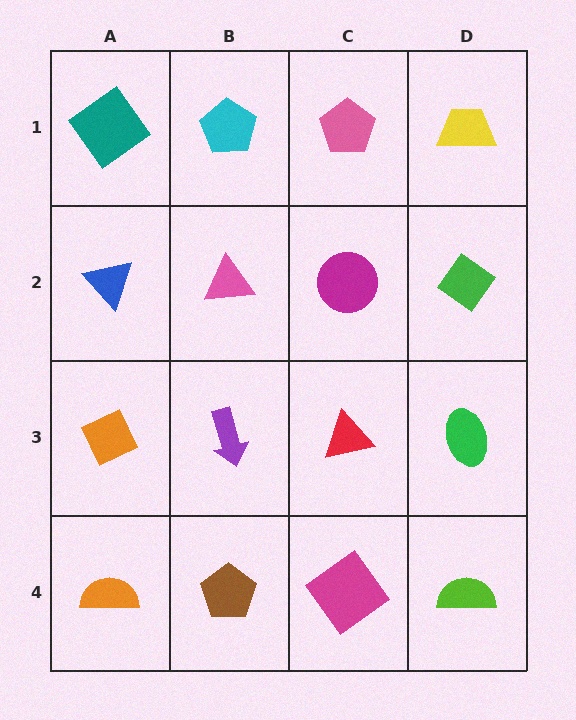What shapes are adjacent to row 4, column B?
A purple arrow (row 3, column B), an orange semicircle (row 4, column A), a magenta diamond (row 4, column C).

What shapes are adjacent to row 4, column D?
A green ellipse (row 3, column D), a magenta diamond (row 4, column C).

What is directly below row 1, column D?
A green diamond.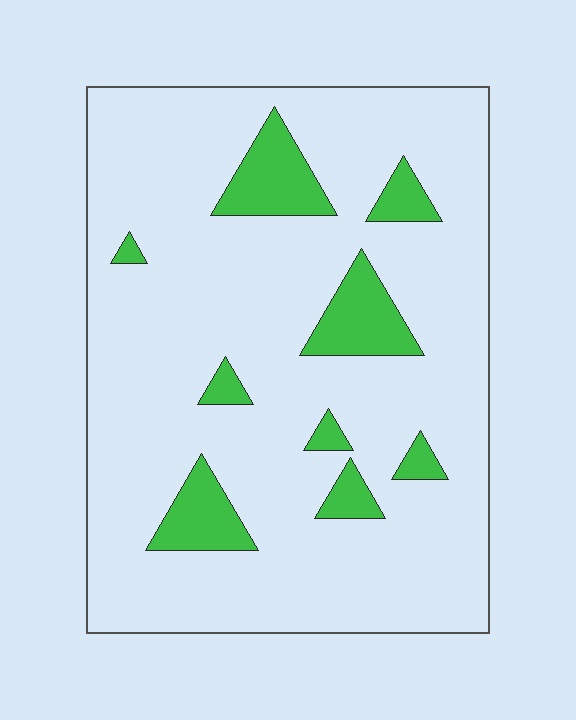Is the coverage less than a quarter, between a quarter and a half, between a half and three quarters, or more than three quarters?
Less than a quarter.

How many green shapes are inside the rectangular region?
9.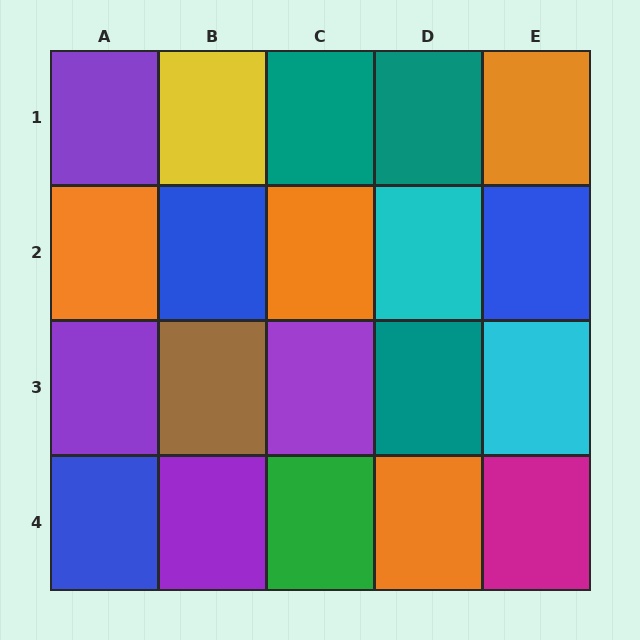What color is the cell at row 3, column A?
Purple.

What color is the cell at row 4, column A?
Blue.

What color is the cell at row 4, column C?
Green.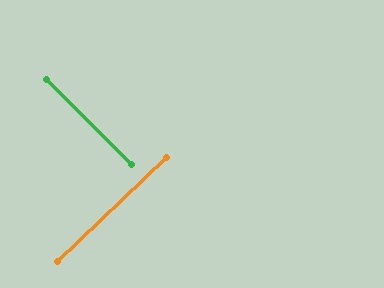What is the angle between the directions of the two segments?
Approximately 89 degrees.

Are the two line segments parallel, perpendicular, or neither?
Perpendicular — they meet at approximately 89°.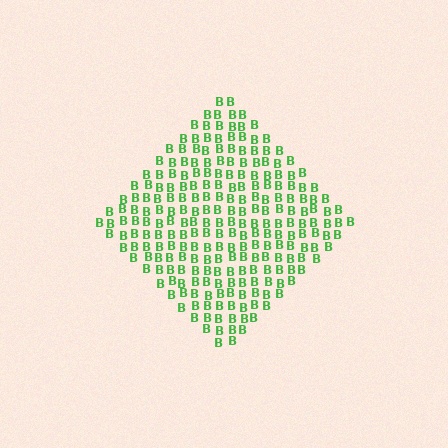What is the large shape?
The large shape is a diamond.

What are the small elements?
The small elements are letter B's.